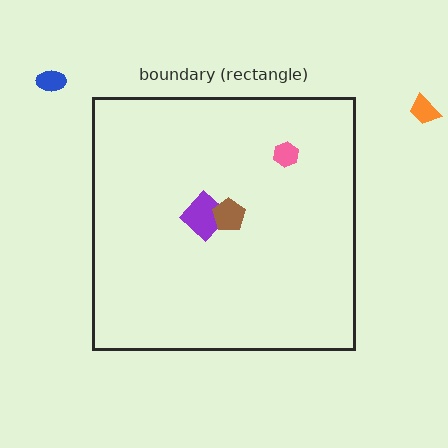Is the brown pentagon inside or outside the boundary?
Inside.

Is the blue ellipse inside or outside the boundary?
Outside.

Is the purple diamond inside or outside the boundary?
Inside.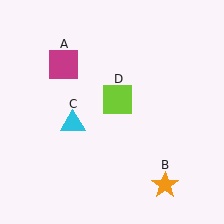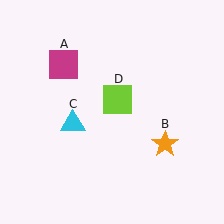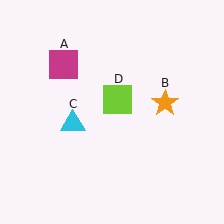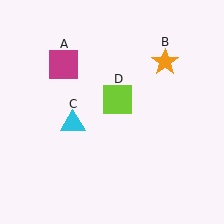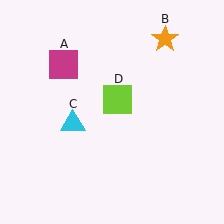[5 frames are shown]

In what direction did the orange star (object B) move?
The orange star (object B) moved up.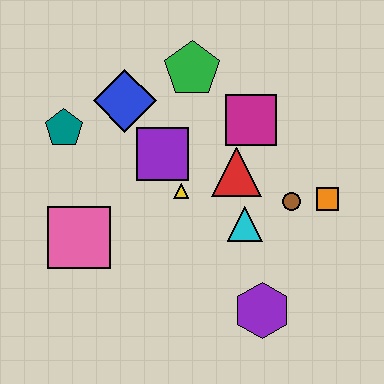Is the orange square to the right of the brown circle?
Yes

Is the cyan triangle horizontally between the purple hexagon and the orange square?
No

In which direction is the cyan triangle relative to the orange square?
The cyan triangle is to the left of the orange square.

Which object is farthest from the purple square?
The purple hexagon is farthest from the purple square.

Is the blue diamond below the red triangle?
No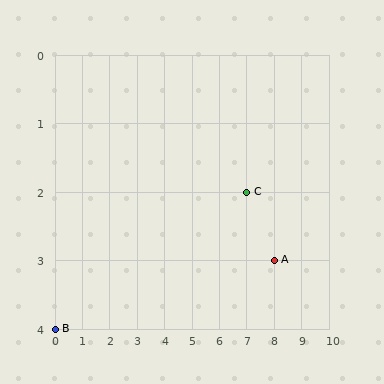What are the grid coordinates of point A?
Point A is at grid coordinates (8, 3).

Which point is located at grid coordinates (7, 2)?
Point C is at (7, 2).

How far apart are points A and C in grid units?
Points A and C are 1 column and 1 row apart (about 1.4 grid units diagonally).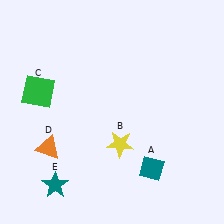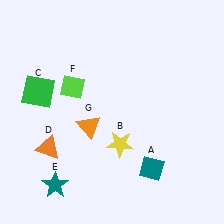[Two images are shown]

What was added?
A lime diamond (F), an orange triangle (G) were added in Image 2.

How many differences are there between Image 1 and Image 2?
There are 2 differences between the two images.